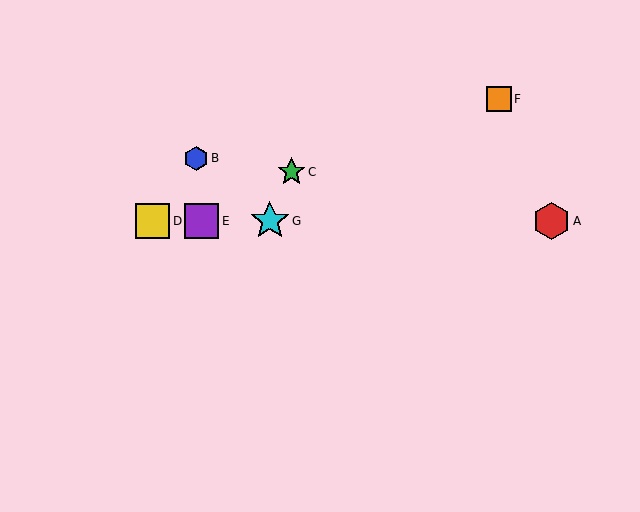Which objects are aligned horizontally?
Objects A, D, E, G are aligned horizontally.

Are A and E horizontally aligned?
Yes, both are at y≈221.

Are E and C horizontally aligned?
No, E is at y≈221 and C is at y≈172.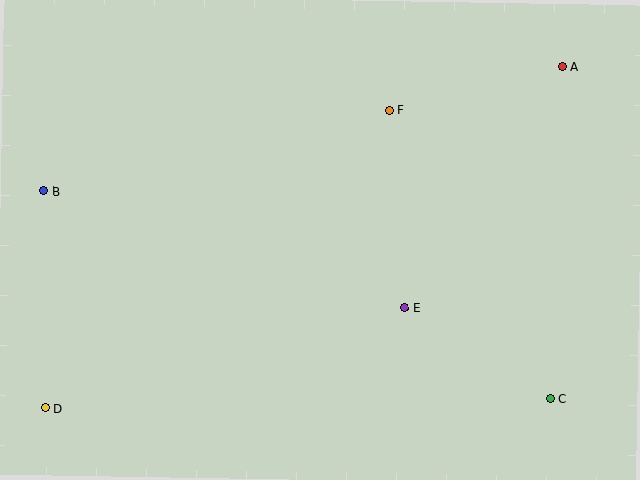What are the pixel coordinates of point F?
Point F is at (389, 110).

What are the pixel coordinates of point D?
Point D is at (45, 408).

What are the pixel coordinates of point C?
Point C is at (550, 399).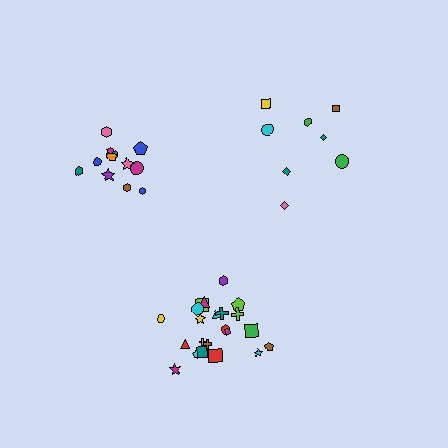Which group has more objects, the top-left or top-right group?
The top-left group.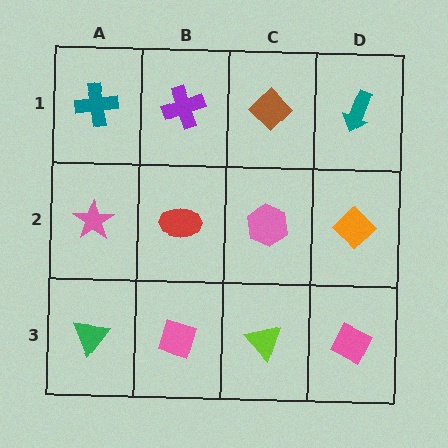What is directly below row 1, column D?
An orange diamond.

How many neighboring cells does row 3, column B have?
3.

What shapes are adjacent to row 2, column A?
A teal cross (row 1, column A), a green triangle (row 3, column A), a red ellipse (row 2, column B).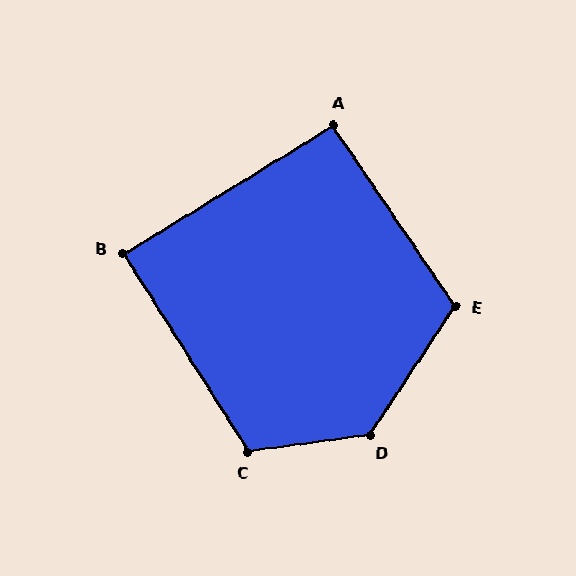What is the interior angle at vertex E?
Approximately 112 degrees (obtuse).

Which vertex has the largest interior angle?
D, at approximately 131 degrees.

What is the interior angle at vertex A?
Approximately 93 degrees (approximately right).